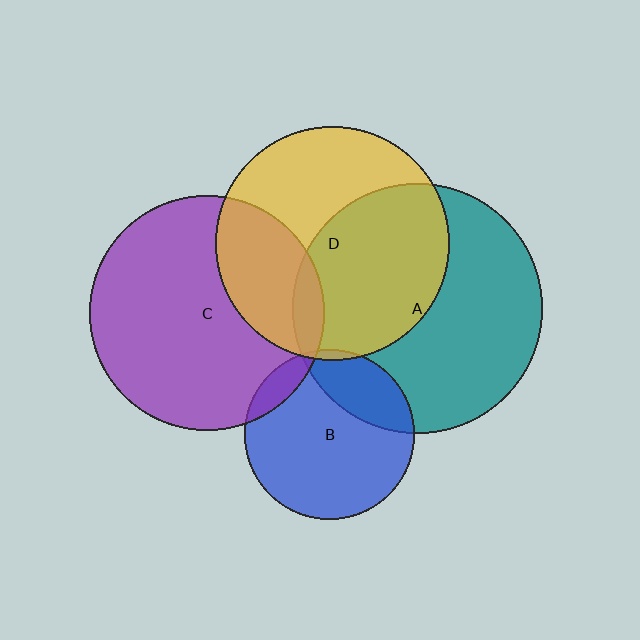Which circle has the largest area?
Circle A (teal).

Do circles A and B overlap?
Yes.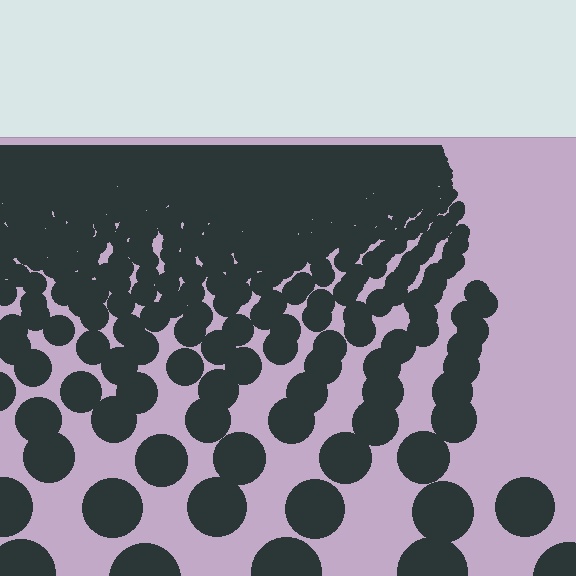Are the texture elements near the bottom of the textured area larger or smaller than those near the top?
Larger. Near the bottom, elements are closer to the viewer and appear at a bigger on-screen size.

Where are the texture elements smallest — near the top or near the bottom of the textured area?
Near the top.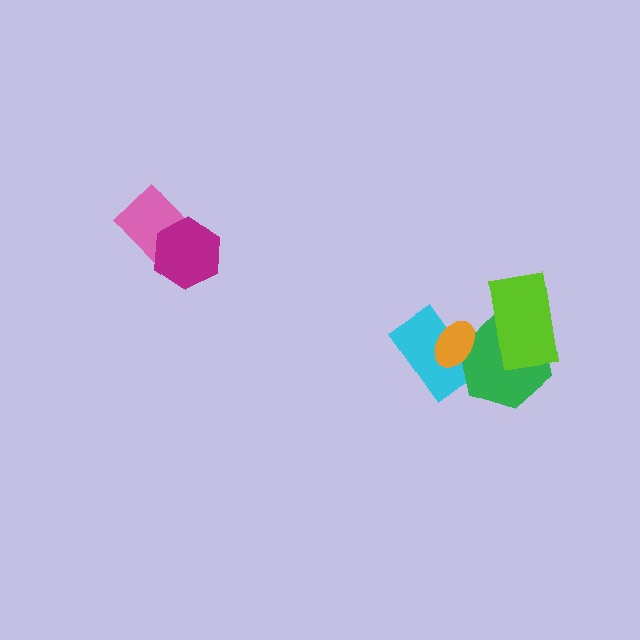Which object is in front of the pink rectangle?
The magenta hexagon is in front of the pink rectangle.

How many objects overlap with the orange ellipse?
2 objects overlap with the orange ellipse.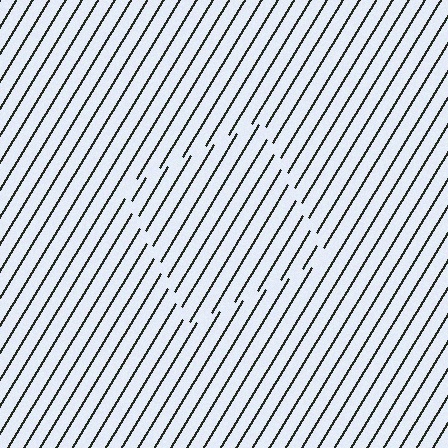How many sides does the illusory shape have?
4 sides — the line-ends trace a square.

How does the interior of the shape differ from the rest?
The interior of the shape contains the same grating, shifted by half a period — the contour is defined by the phase discontinuity where line-ends from the inner and outer gratings abut.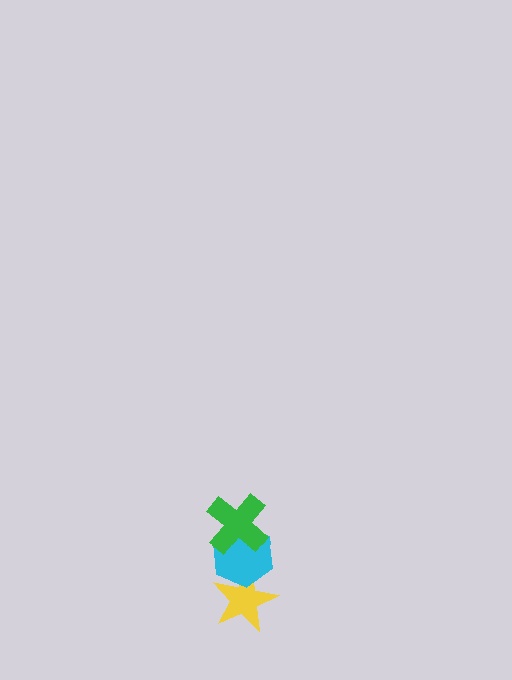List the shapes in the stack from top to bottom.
From top to bottom: the green cross, the cyan hexagon, the yellow star.